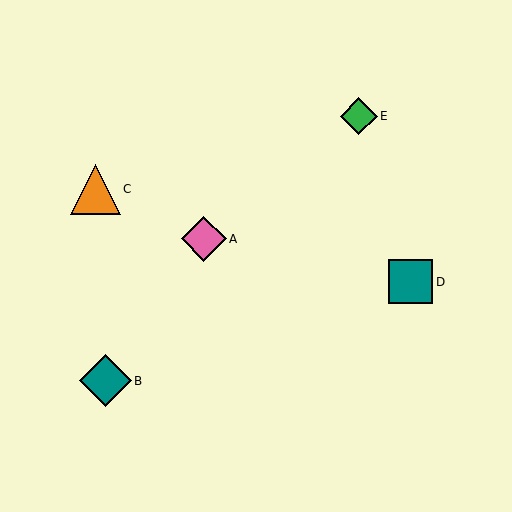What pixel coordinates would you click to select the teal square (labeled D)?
Click at (411, 282) to select the teal square D.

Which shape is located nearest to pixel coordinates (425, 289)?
The teal square (labeled D) at (411, 282) is nearest to that location.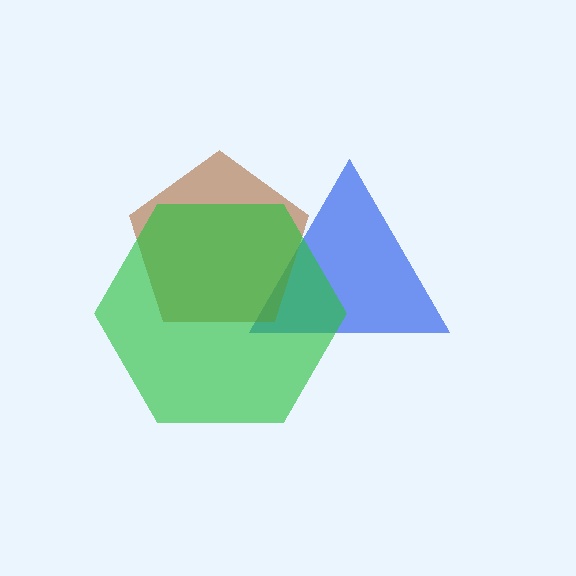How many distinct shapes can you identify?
There are 3 distinct shapes: a blue triangle, a brown pentagon, a green hexagon.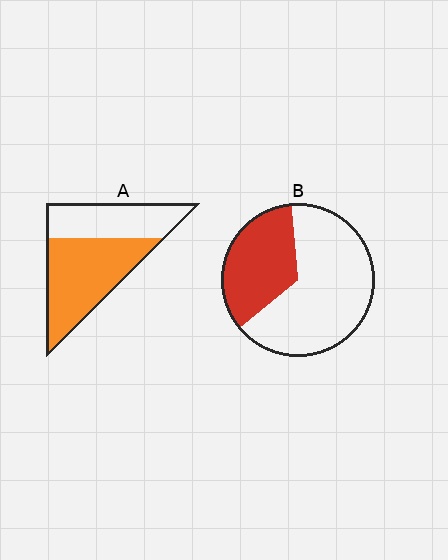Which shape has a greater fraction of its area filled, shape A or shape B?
Shape A.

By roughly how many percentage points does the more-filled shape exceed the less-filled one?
By roughly 25 percentage points (A over B).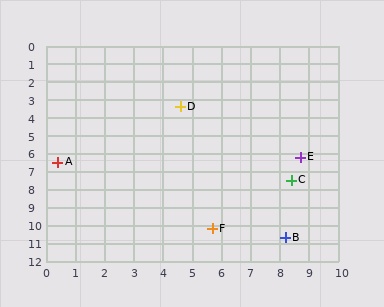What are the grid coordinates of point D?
Point D is at approximately (4.6, 3.4).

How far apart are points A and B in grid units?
Points A and B are about 8.9 grid units apart.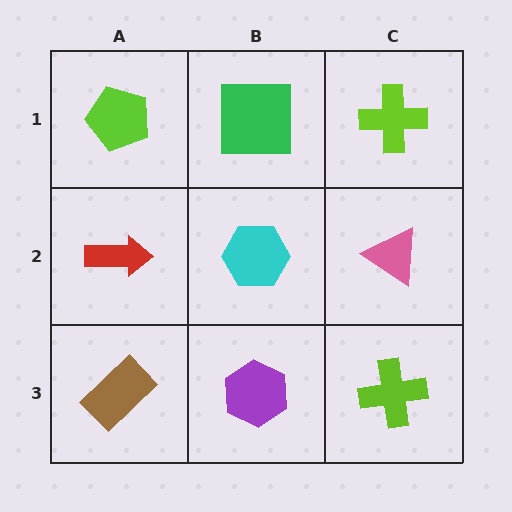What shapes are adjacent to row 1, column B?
A cyan hexagon (row 2, column B), a lime pentagon (row 1, column A), a lime cross (row 1, column C).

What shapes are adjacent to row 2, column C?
A lime cross (row 1, column C), a lime cross (row 3, column C), a cyan hexagon (row 2, column B).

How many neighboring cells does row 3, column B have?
3.